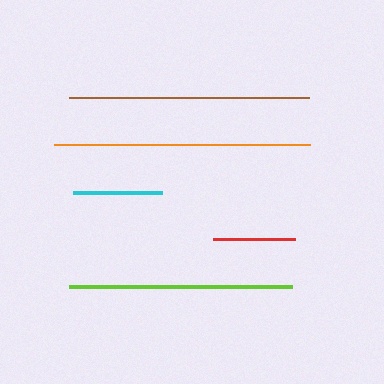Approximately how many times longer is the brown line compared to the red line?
The brown line is approximately 2.9 times the length of the red line.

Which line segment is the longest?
The orange line is the longest at approximately 256 pixels.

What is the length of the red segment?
The red segment is approximately 82 pixels long.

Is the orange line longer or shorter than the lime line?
The orange line is longer than the lime line.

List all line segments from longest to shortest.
From longest to shortest: orange, brown, lime, cyan, red.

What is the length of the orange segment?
The orange segment is approximately 256 pixels long.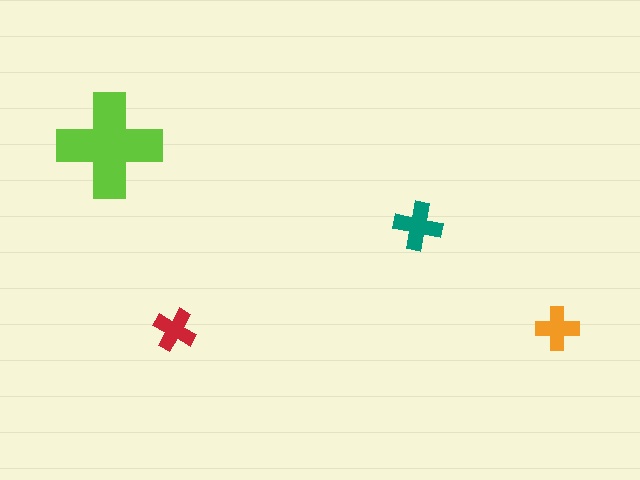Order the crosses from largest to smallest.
the lime one, the teal one, the orange one, the red one.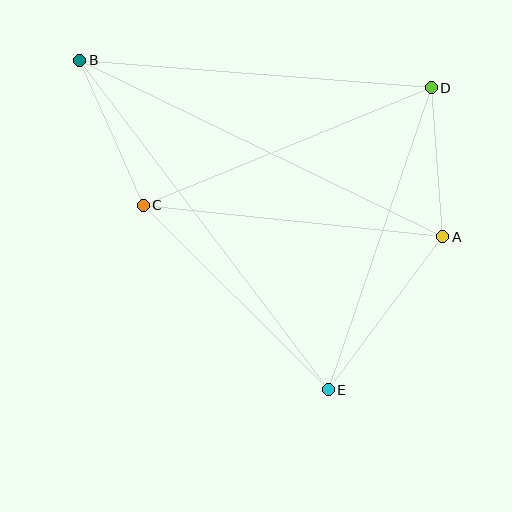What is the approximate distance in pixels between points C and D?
The distance between C and D is approximately 311 pixels.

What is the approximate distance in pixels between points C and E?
The distance between C and E is approximately 261 pixels.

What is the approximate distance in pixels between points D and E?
The distance between D and E is approximately 319 pixels.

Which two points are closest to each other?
Points A and D are closest to each other.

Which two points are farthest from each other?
Points B and E are farthest from each other.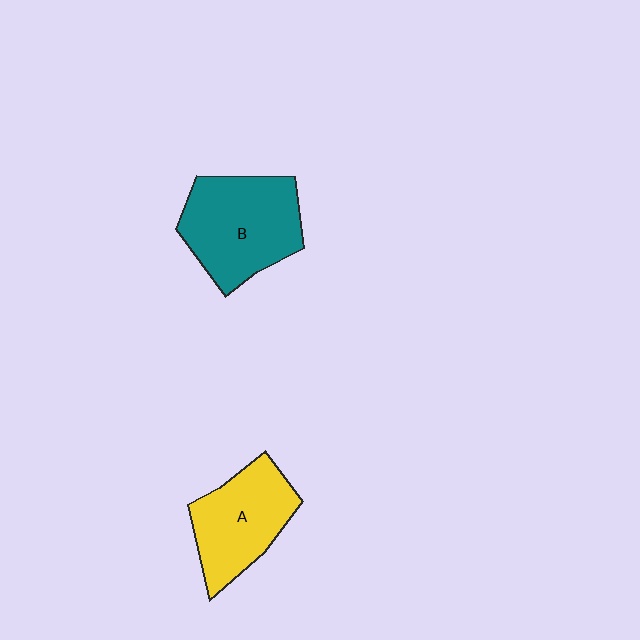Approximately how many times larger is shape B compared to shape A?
Approximately 1.2 times.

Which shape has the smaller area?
Shape A (yellow).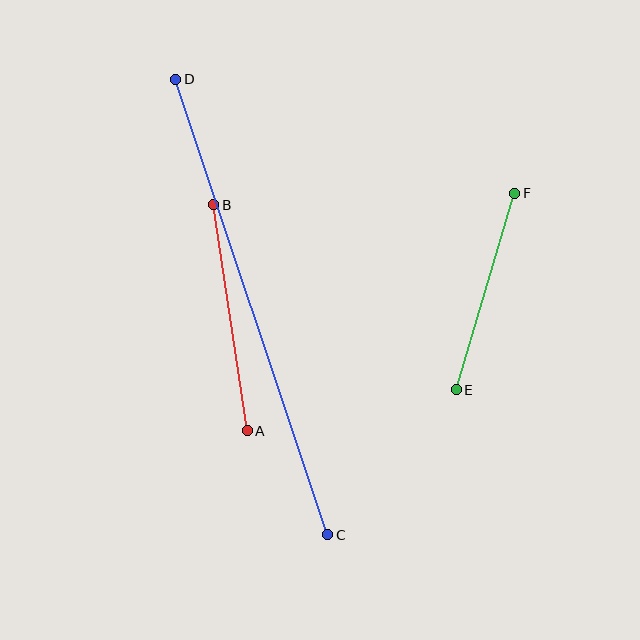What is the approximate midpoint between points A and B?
The midpoint is at approximately (231, 318) pixels.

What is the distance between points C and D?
The distance is approximately 481 pixels.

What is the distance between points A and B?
The distance is approximately 228 pixels.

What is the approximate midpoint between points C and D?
The midpoint is at approximately (252, 307) pixels.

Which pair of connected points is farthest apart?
Points C and D are farthest apart.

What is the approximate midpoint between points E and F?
The midpoint is at approximately (485, 292) pixels.